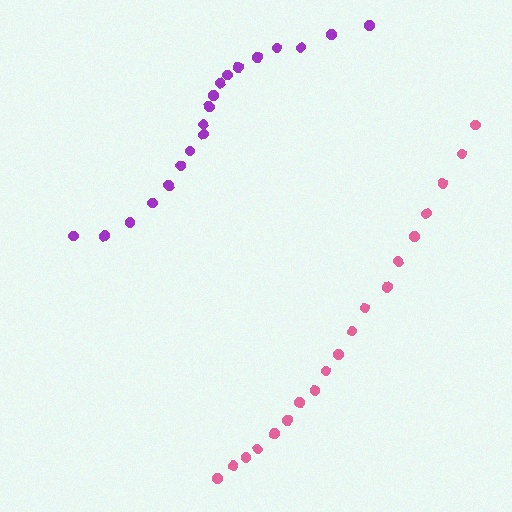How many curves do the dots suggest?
There are 2 distinct paths.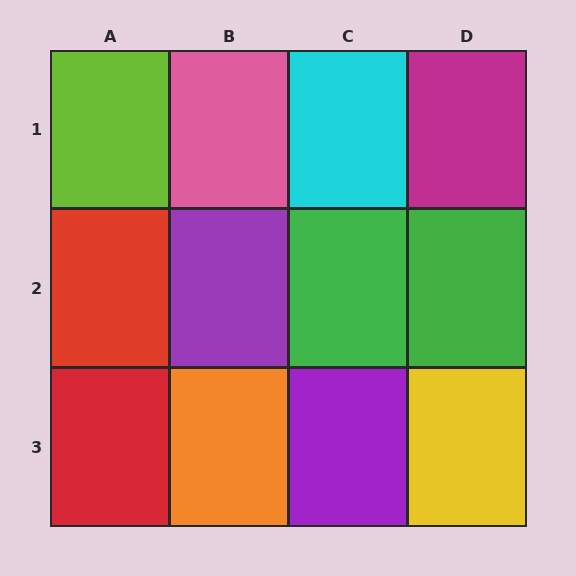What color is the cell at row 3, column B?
Orange.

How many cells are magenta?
1 cell is magenta.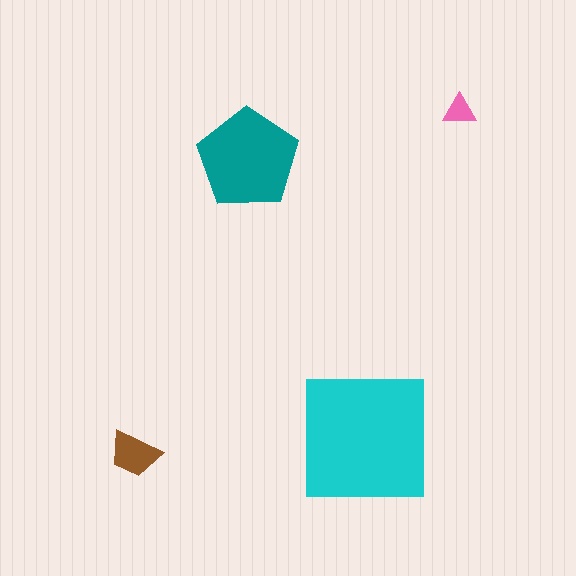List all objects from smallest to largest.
The pink triangle, the brown trapezoid, the teal pentagon, the cyan square.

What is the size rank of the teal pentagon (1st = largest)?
2nd.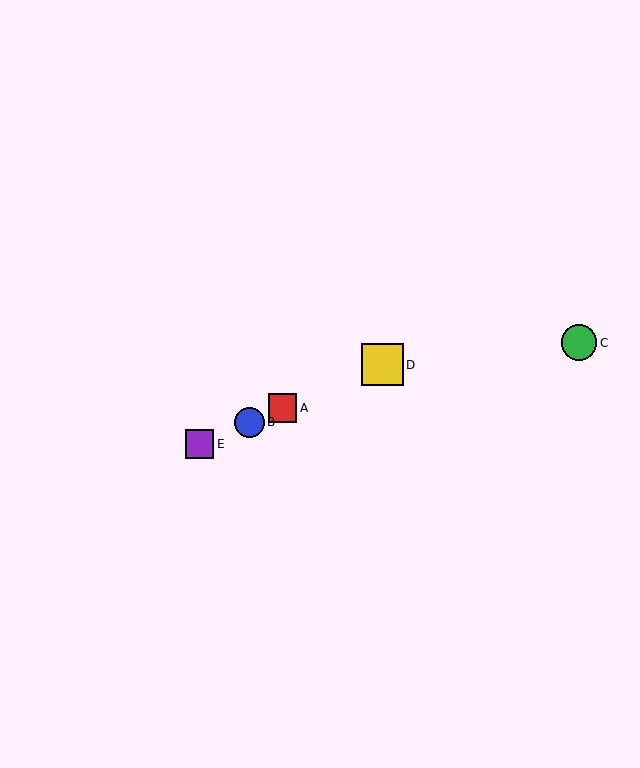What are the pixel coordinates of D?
Object D is at (382, 365).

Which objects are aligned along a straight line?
Objects A, B, D, E are aligned along a straight line.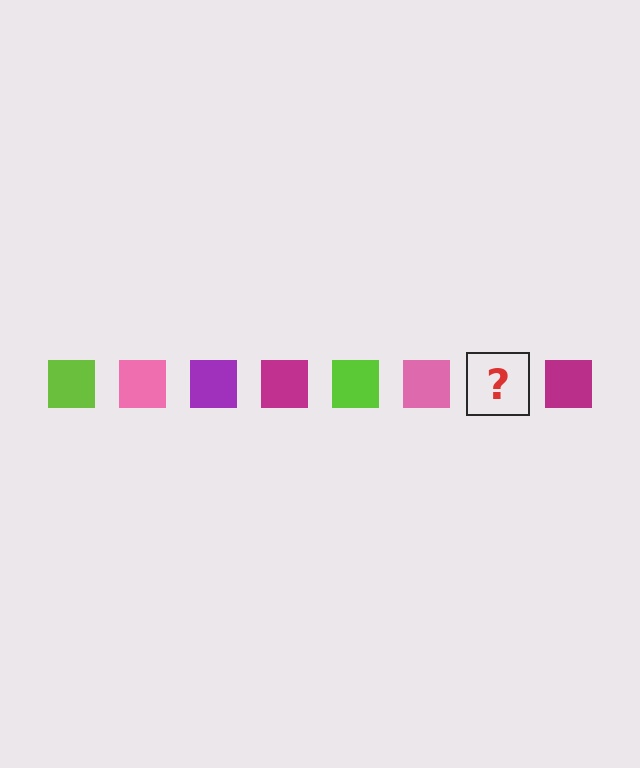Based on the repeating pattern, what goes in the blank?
The blank should be a purple square.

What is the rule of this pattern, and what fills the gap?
The rule is that the pattern cycles through lime, pink, purple, magenta squares. The gap should be filled with a purple square.